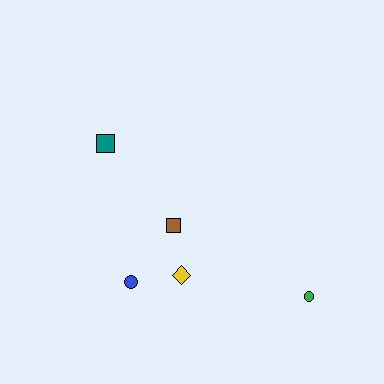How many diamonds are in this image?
There is 1 diamond.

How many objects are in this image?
There are 5 objects.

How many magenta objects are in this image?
There are no magenta objects.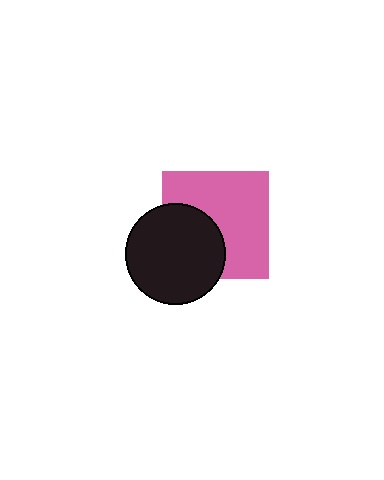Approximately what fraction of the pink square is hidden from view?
Roughly 37% of the pink square is hidden behind the black circle.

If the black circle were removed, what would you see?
You would see the complete pink square.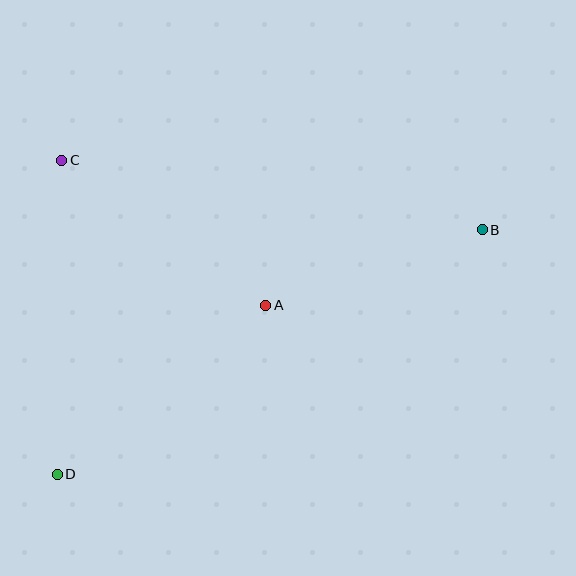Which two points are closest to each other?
Points A and B are closest to each other.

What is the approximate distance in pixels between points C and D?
The distance between C and D is approximately 314 pixels.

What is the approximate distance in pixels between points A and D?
The distance between A and D is approximately 268 pixels.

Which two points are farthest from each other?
Points B and D are farthest from each other.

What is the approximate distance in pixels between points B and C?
The distance between B and C is approximately 426 pixels.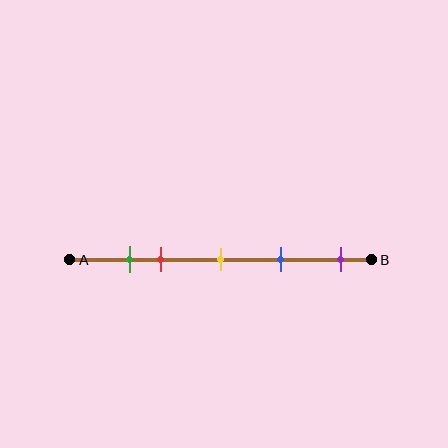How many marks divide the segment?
There are 5 marks dividing the segment.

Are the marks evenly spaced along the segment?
No, the marks are not evenly spaced.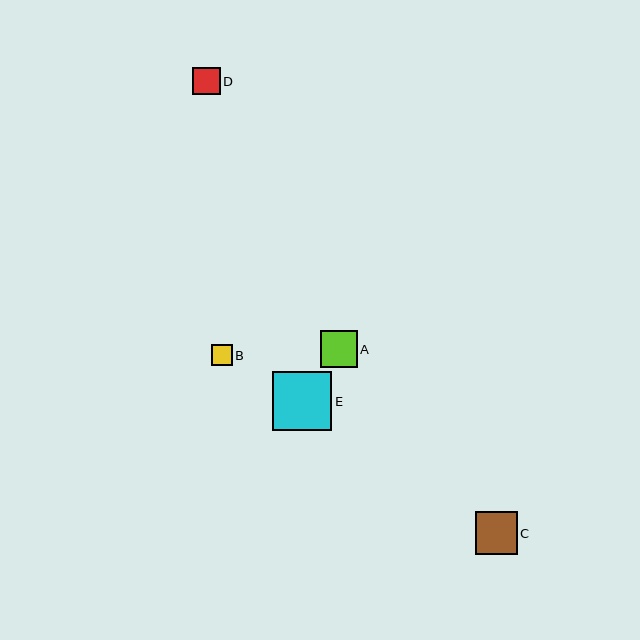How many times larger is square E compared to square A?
Square E is approximately 1.6 times the size of square A.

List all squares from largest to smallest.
From largest to smallest: E, C, A, D, B.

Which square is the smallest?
Square B is the smallest with a size of approximately 21 pixels.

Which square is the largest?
Square E is the largest with a size of approximately 59 pixels.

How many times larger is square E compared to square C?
Square E is approximately 1.4 times the size of square C.